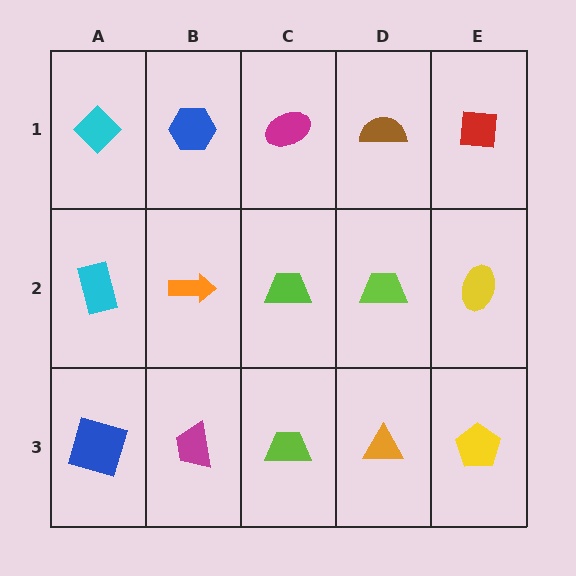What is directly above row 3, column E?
A yellow ellipse.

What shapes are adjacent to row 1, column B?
An orange arrow (row 2, column B), a cyan diamond (row 1, column A), a magenta ellipse (row 1, column C).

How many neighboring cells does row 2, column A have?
3.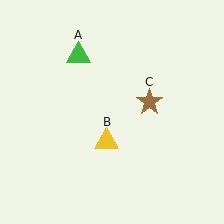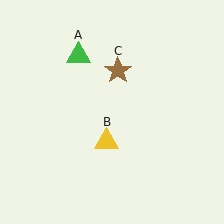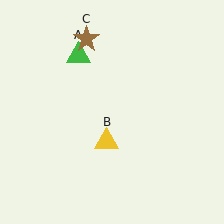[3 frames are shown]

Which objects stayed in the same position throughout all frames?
Green triangle (object A) and yellow triangle (object B) remained stationary.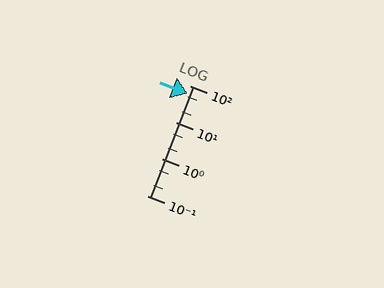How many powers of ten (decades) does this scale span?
The scale spans 3 decades, from 0.1 to 100.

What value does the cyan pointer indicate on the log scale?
The pointer indicates approximately 62.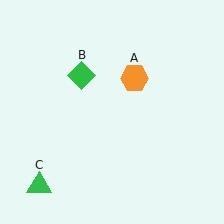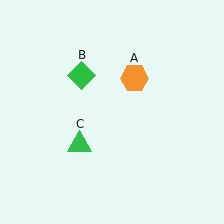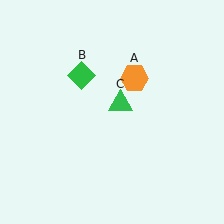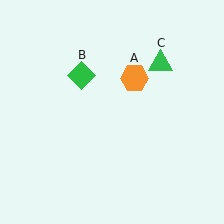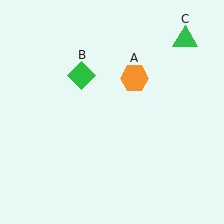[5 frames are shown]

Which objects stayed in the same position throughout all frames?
Orange hexagon (object A) and green diamond (object B) remained stationary.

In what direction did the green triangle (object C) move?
The green triangle (object C) moved up and to the right.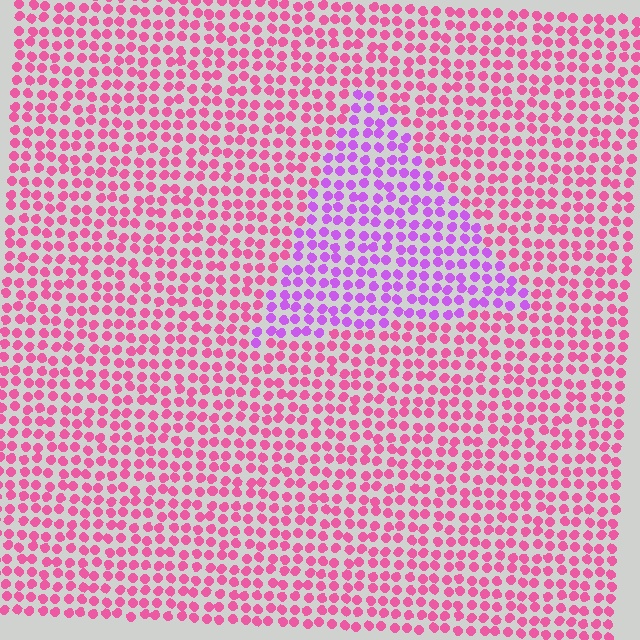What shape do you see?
I see a triangle.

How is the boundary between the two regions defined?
The boundary is defined purely by a slight shift in hue (about 44 degrees). Spacing, size, and orientation are identical on both sides.